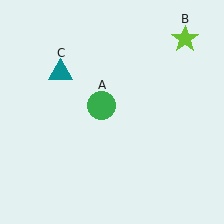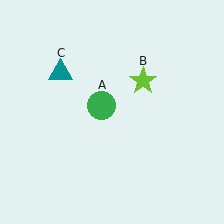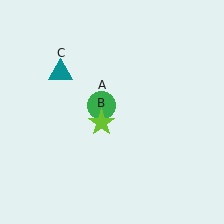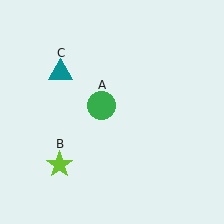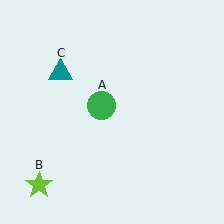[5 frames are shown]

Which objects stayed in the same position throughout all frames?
Green circle (object A) and teal triangle (object C) remained stationary.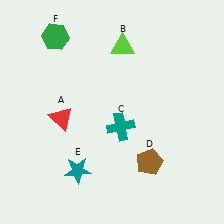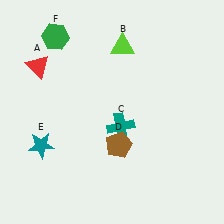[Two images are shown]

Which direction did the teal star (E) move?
The teal star (E) moved left.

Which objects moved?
The objects that moved are: the red triangle (A), the brown pentagon (D), the teal star (E).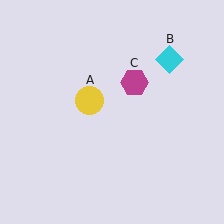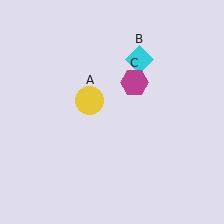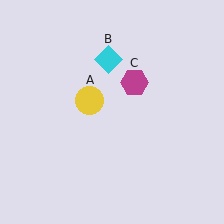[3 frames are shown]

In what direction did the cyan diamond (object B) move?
The cyan diamond (object B) moved left.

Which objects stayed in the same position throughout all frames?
Yellow circle (object A) and magenta hexagon (object C) remained stationary.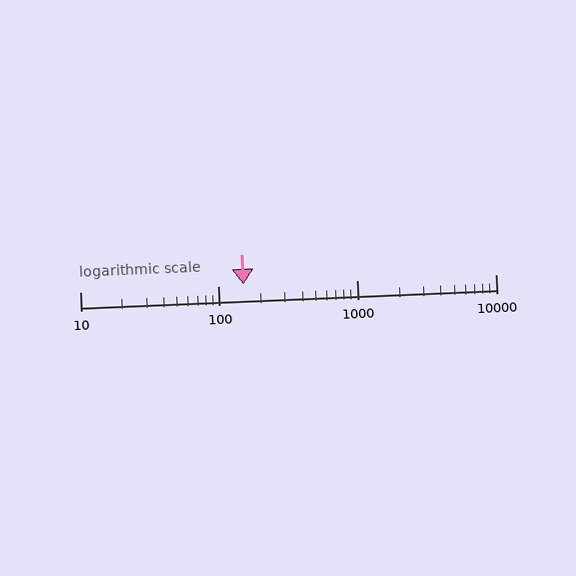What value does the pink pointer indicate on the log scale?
The pointer indicates approximately 150.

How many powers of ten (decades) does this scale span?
The scale spans 3 decades, from 10 to 10000.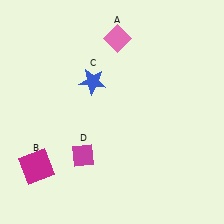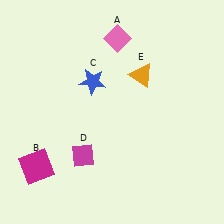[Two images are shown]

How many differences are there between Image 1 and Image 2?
There is 1 difference between the two images.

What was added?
An orange triangle (E) was added in Image 2.